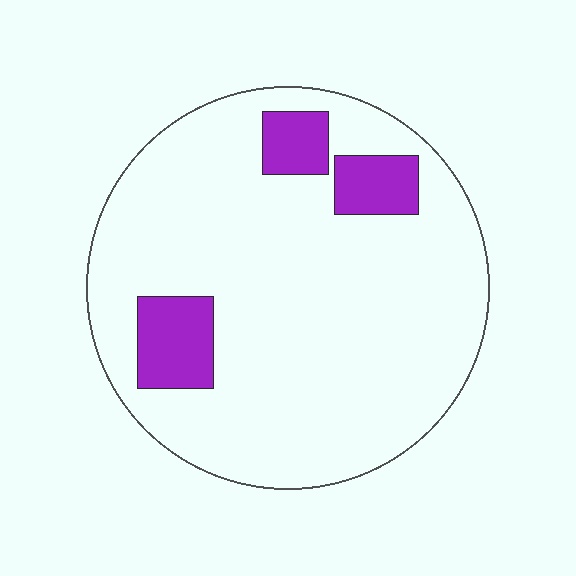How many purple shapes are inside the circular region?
3.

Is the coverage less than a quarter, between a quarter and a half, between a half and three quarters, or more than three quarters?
Less than a quarter.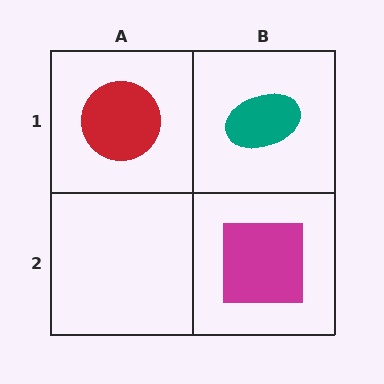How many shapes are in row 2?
1 shape.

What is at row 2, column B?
A magenta square.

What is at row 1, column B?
A teal ellipse.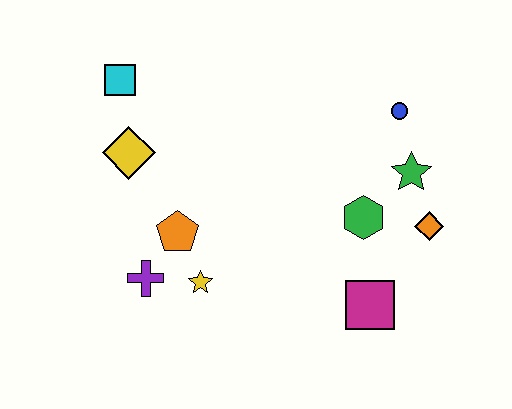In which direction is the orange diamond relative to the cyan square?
The orange diamond is to the right of the cyan square.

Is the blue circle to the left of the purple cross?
No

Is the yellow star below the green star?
Yes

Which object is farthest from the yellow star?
The blue circle is farthest from the yellow star.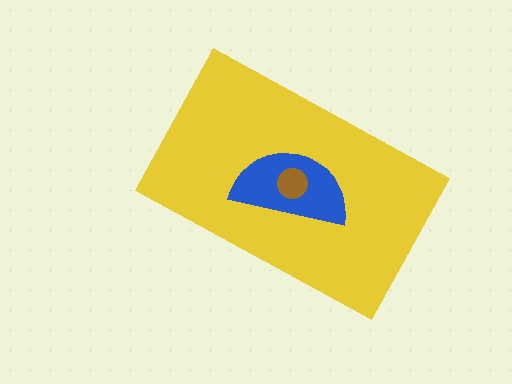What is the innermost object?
The brown circle.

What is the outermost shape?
The yellow rectangle.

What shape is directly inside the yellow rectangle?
The blue semicircle.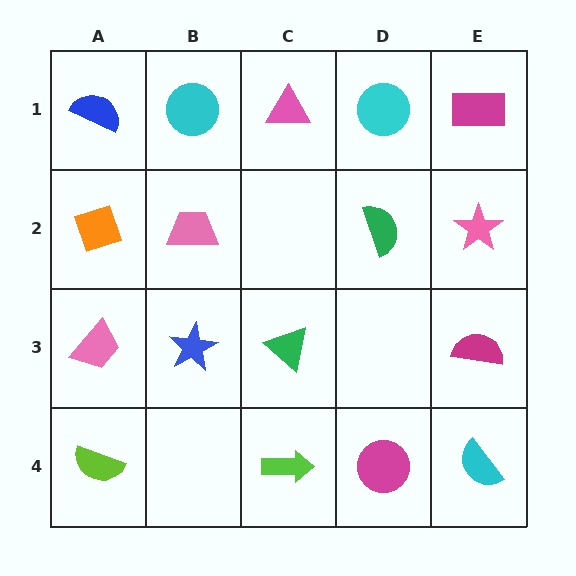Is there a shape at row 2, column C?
No, that cell is empty.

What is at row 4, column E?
A cyan semicircle.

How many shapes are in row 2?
4 shapes.